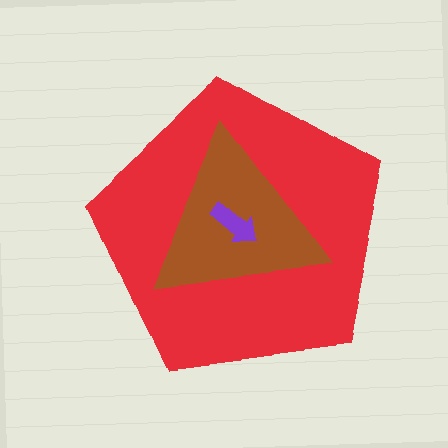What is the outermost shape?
The red pentagon.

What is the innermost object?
The purple arrow.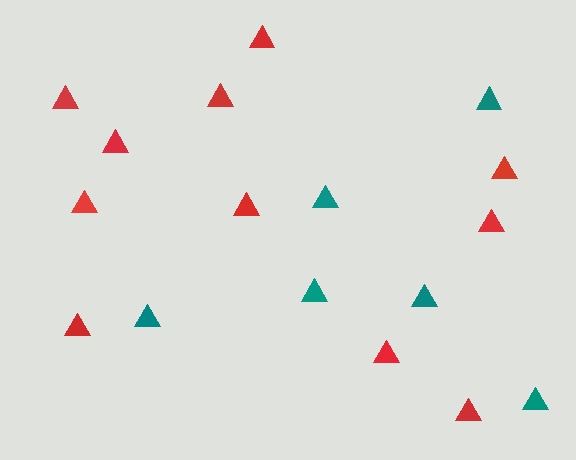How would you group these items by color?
There are 2 groups: one group of red triangles (11) and one group of teal triangles (6).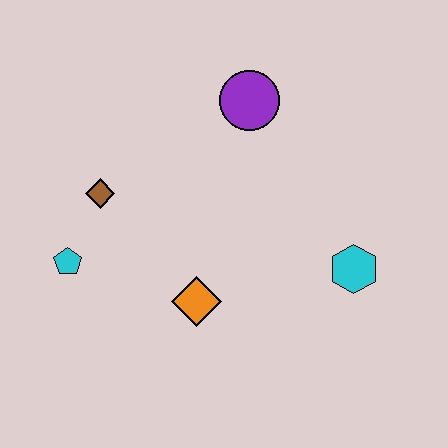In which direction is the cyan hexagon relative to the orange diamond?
The cyan hexagon is to the right of the orange diamond.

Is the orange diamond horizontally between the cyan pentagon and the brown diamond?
No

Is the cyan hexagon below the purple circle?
Yes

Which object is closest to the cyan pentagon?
The brown diamond is closest to the cyan pentagon.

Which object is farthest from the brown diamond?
The cyan hexagon is farthest from the brown diamond.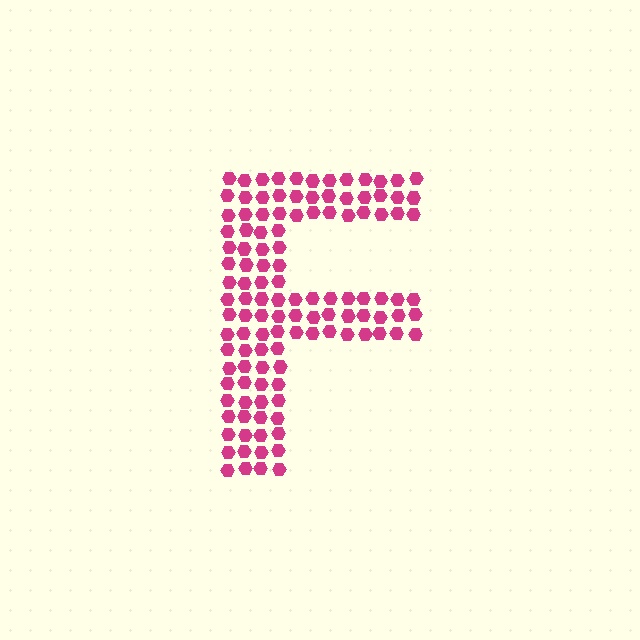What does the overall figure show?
The overall figure shows the letter F.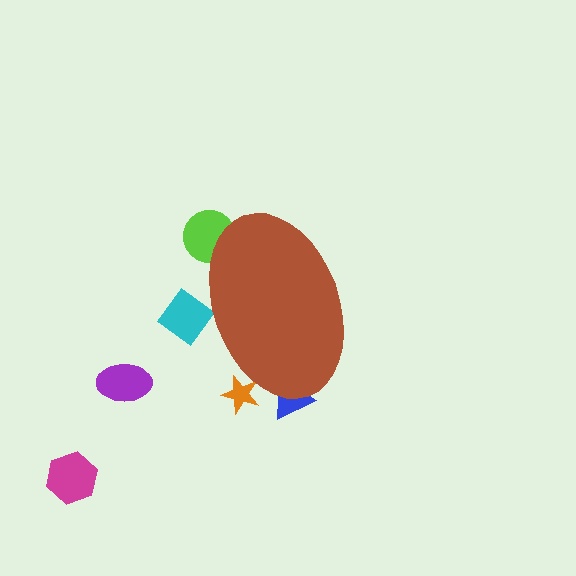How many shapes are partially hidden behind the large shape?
4 shapes are partially hidden.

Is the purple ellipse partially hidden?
No, the purple ellipse is fully visible.